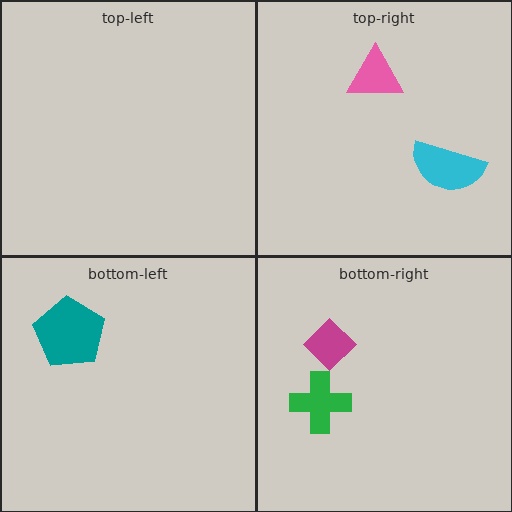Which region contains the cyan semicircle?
The top-right region.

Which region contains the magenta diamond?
The bottom-right region.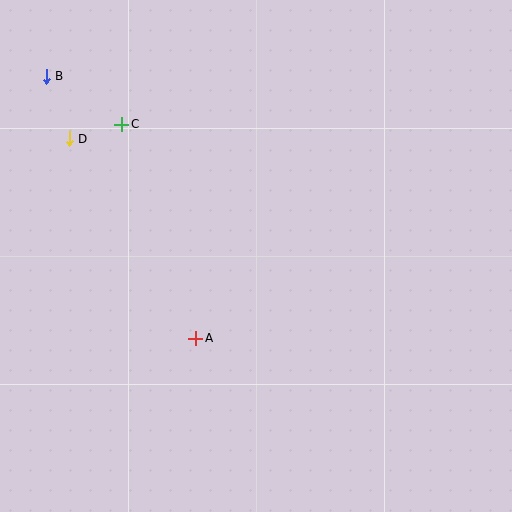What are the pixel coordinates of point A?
Point A is at (196, 338).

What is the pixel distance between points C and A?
The distance between C and A is 226 pixels.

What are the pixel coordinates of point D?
Point D is at (69, 139).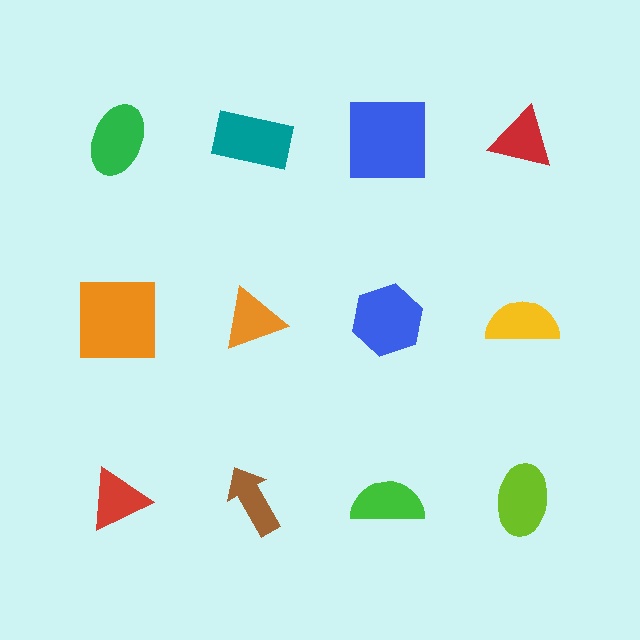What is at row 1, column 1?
A green ellipse.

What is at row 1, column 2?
A teal rectangle.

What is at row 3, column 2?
A brown arrow.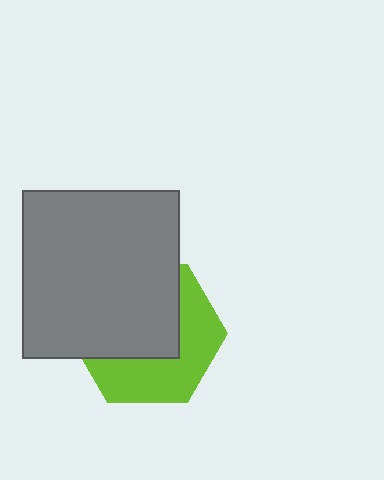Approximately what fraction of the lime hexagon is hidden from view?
Roughly 54% of the lime hexagon is hidden behind the gray rectangle.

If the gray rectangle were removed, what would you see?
You would see the complete lime hexagon.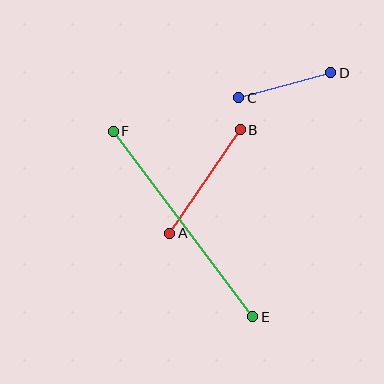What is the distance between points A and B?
The distance is approximately 125 pixels.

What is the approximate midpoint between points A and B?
The midpoint is at approximately (205, 181) pixels.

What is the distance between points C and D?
The distance is approximately 95 pixels.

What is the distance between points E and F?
The distance is approximately 232 pixels.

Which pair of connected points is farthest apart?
Points E and F are farthest apart.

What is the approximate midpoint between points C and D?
The midpoint is at approximately (285, 85) pixels.